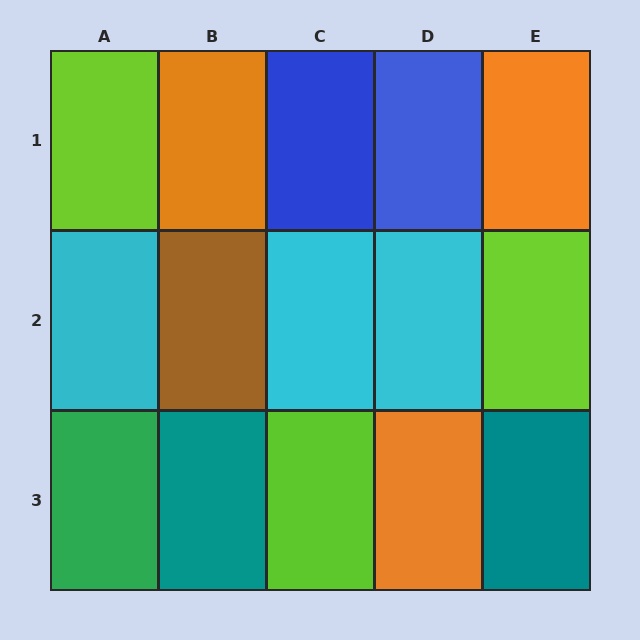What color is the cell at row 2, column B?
Brown.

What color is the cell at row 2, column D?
Cyan.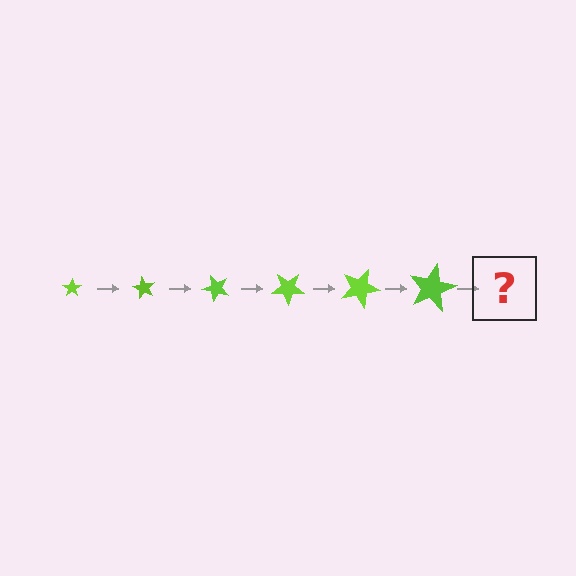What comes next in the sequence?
The next element should be a star, larger than the previous one and rotated 360 degrees from the start.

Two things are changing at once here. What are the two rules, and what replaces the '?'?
The two rules are that the star grows larger each step and it rotates 60 degrees each step. The '?' should be a star, larger than the previous one and rotated 360 degrees from the start.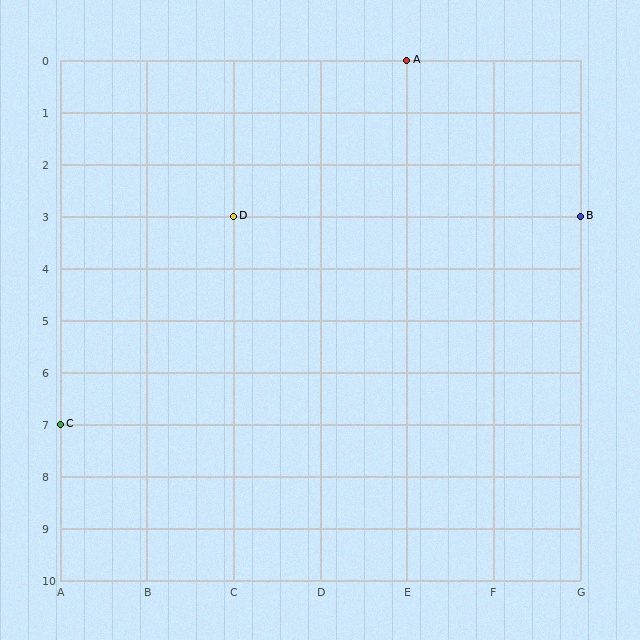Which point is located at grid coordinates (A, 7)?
Point C is at (A, 7).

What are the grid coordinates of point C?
Point C is at grid coordinates (A, 7).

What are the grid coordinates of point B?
Point B is at grid coordinates (G, 3).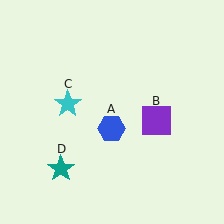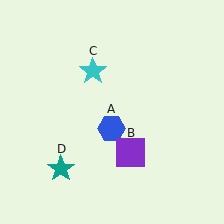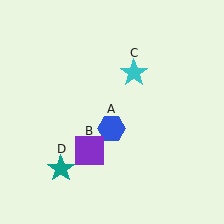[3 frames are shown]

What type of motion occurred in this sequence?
The purple square (object B), cyan star (object C) rotated clockwise around the center of the scene.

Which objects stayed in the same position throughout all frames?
Blue hexagon (object A) and teal star (object D) remained stationary.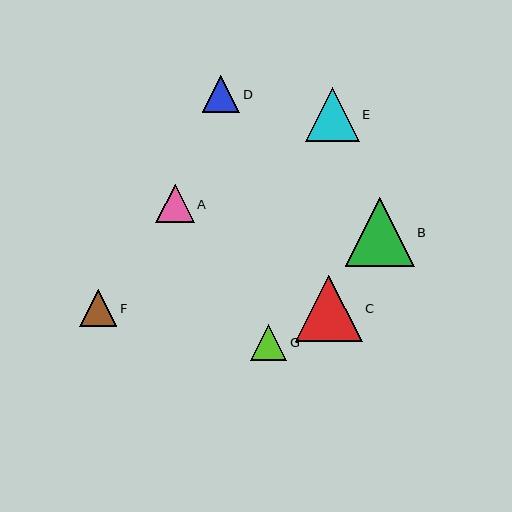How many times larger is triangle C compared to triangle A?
Triangle C is approximately 1.7 times the size of triangle A.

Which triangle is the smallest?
Triangle G is the smallest with a size of approximately 36 pixels.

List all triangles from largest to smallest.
From largest to smallest: B, C, E, A, D, F, G.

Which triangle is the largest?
Triangle B is the largest with a size of approximately 69 pixels.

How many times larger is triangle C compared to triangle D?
Triangle C is approximately 1.8 times the size of triangle D.